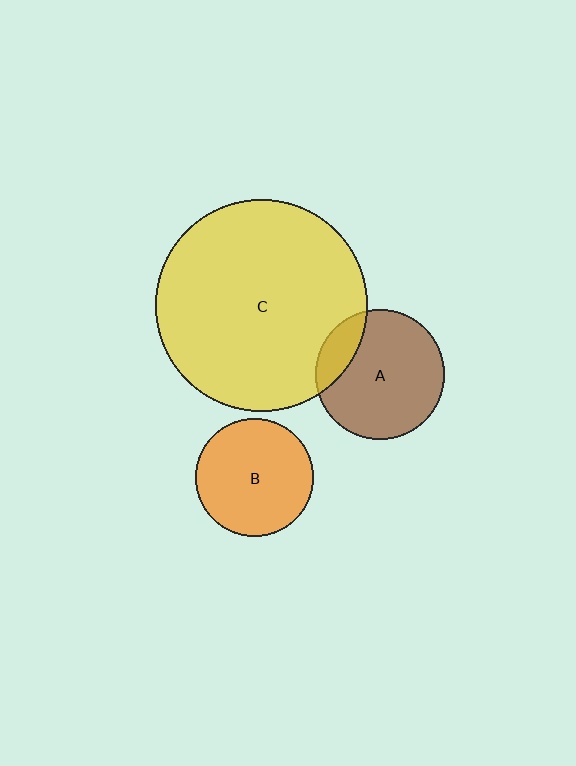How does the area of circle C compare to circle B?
Approximately 3.2 times.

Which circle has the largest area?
Circle C (yellow).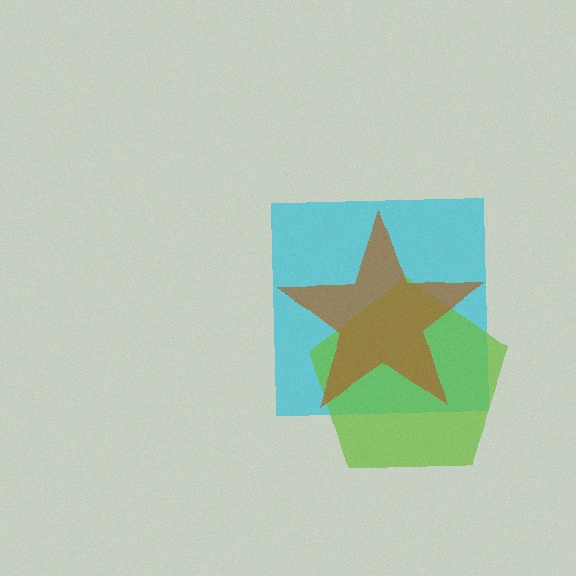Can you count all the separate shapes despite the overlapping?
Yes, there are 3 separate shapes.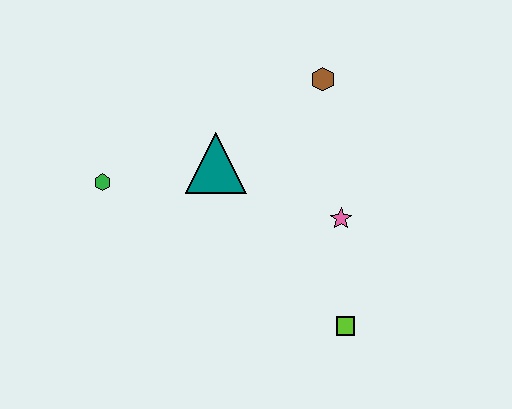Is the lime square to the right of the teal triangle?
Yes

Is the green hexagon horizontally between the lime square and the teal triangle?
No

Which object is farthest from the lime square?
The green hexagon is farthest from the lime square.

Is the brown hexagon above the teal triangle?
Yes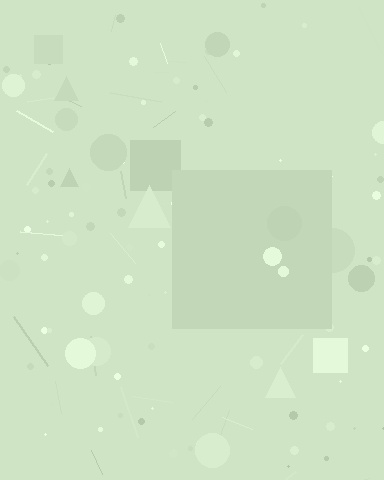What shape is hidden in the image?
A square is hidden in the image.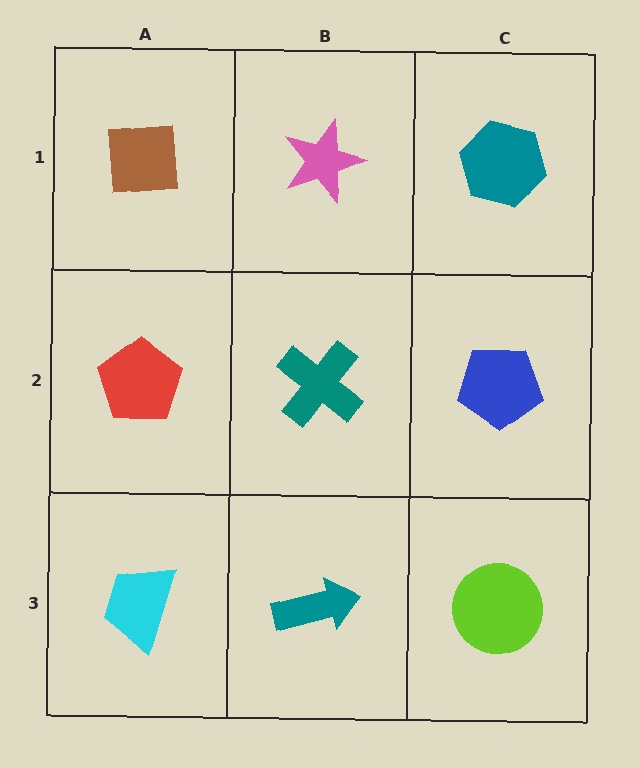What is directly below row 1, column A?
A red pentagon.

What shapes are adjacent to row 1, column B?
A teal cross (row 2, column B), a brown square (row 1, column A), a teal hexagon (row 1, column C).